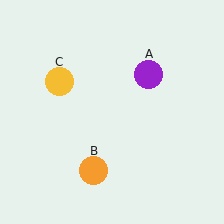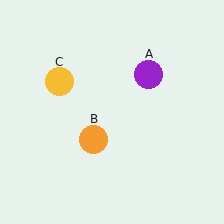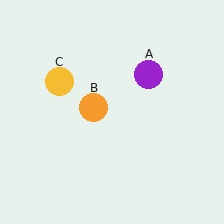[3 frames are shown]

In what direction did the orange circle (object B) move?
The orange circle (object B) moved up.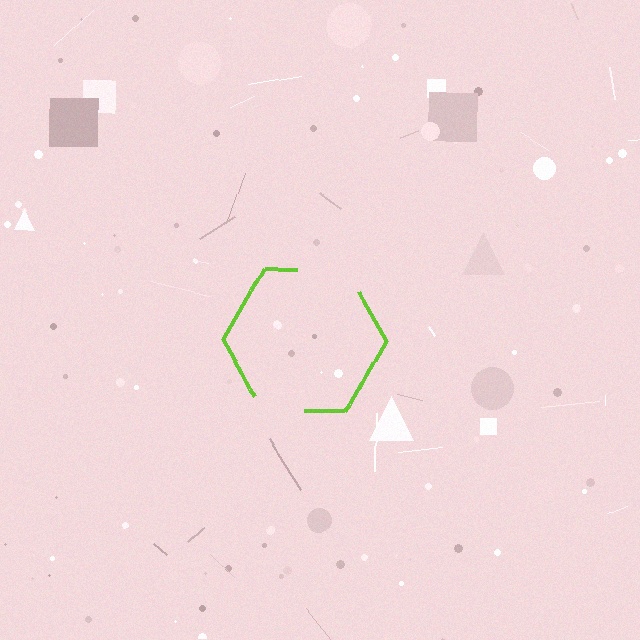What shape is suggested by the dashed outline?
The dashed outline suggests a hexagon.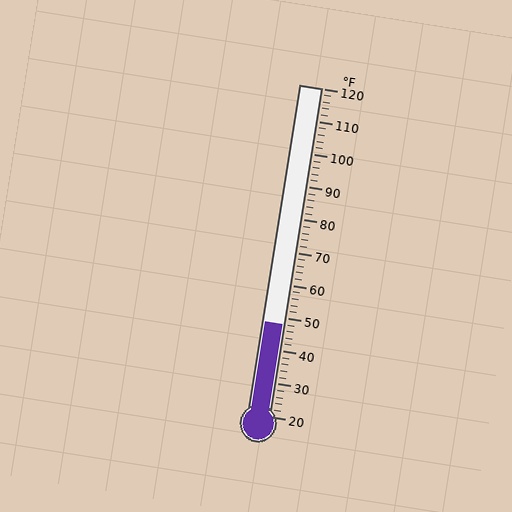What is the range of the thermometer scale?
The thermometer scale ranges from 20°F to 120°F.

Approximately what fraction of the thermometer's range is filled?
The thermometer is filled to approximately 30% of its range.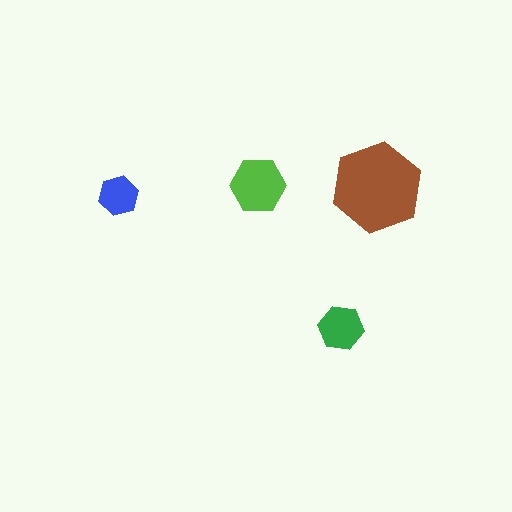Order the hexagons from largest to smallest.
the brown one, the lime one, the green one, the blue one.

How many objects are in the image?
There are 4 objects in the image.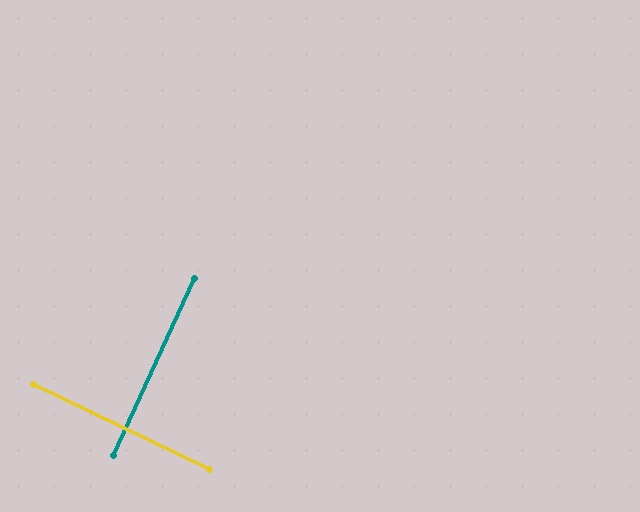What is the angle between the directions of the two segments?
Approximately 89 degrees.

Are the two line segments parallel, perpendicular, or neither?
Perpendicular — they meet at approximately 89°.